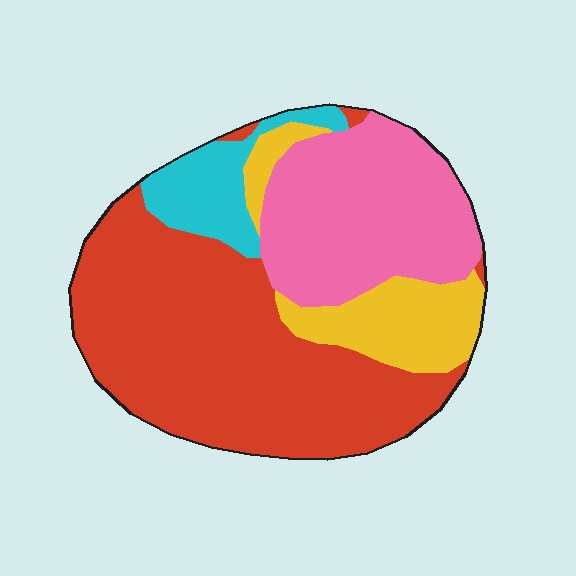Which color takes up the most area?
Red, at roughly 50%.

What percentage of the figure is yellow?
Yellow covers about 15% of the figure.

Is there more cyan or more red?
Red.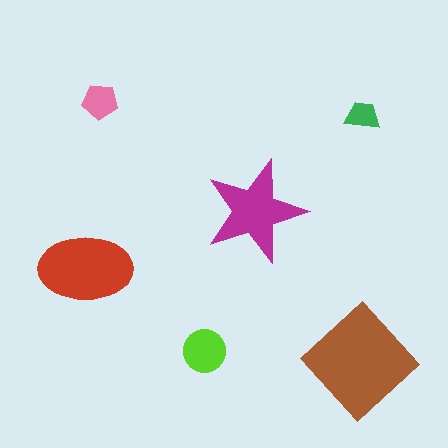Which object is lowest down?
The brown diamond is bottommost.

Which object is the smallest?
The green trapezoid.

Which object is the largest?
The brown diamond.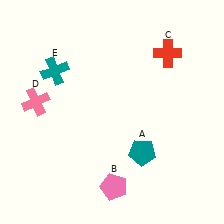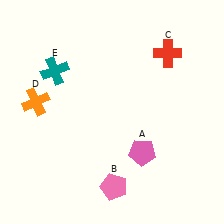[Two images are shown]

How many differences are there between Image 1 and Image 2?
There are 2 differences between the two images.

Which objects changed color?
A changed from teal to pink. D changed from pink to orange.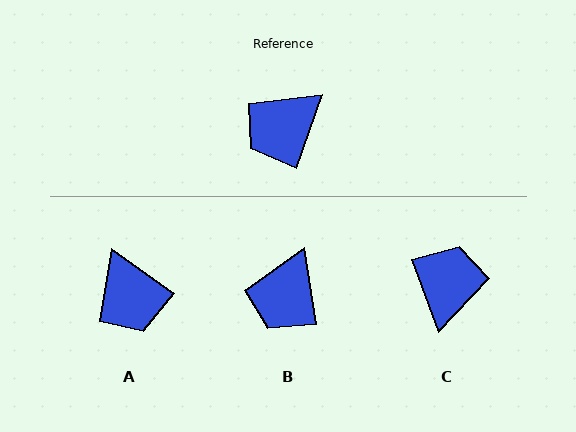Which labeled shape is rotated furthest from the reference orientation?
C, about 140 degrees away.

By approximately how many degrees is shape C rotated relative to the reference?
Approximately 140 degrees clockwise.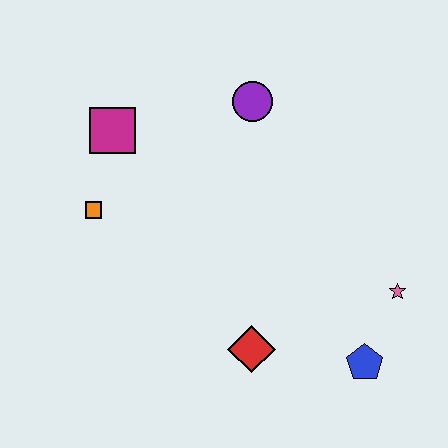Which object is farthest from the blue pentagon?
The magenta square is farthest from the blue pentagon.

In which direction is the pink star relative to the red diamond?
The pink star is to the right of the red diamond.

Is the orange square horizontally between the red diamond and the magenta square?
No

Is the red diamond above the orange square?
No